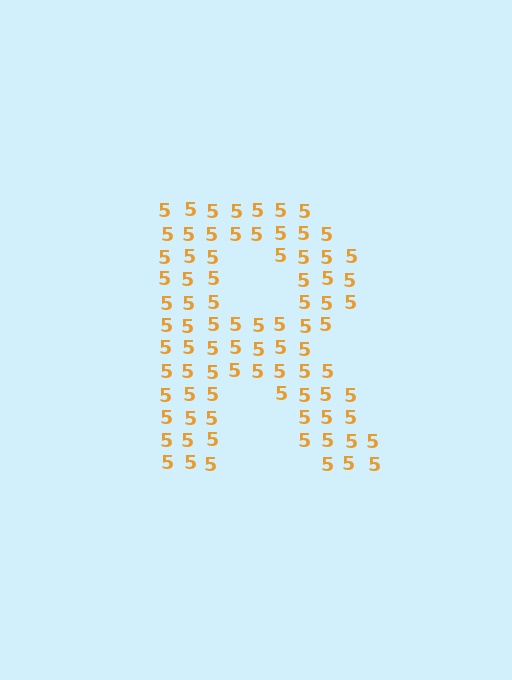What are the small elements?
The small elements are digit 5's.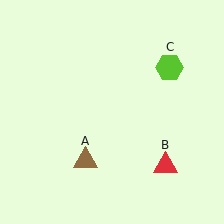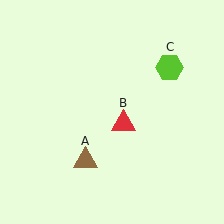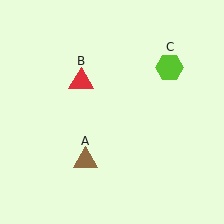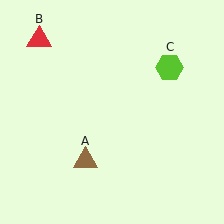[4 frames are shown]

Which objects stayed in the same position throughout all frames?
Brown triangle (object A) and lime hexagon (object C) remained stationary.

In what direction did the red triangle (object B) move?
The red triangle (object B) moved up and to the left.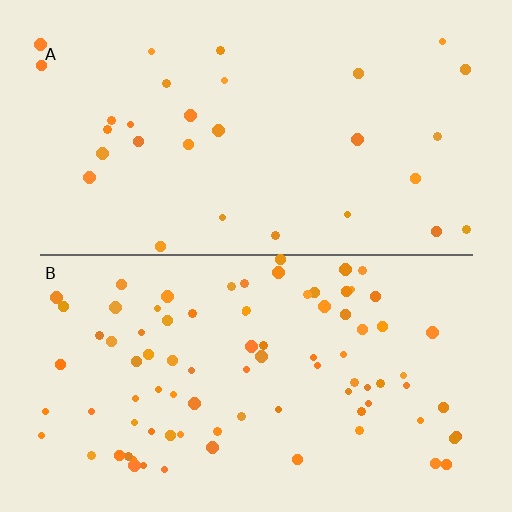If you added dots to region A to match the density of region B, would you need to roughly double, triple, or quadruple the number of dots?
Approximately triple.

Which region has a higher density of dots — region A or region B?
B (the bottom).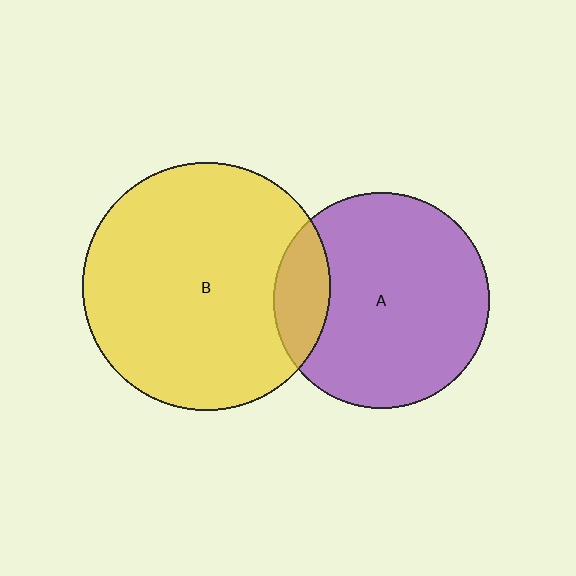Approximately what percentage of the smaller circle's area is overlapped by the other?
Approximately 15%.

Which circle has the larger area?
Circle B (yellow).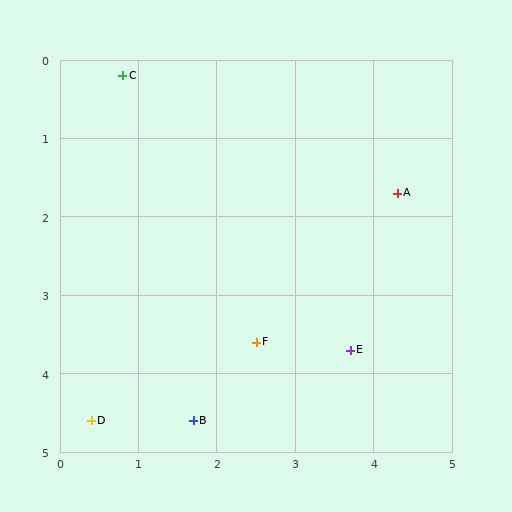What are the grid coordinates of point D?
Point D is at approximately (0.4, 4.6).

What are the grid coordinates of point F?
Point F is at approximately (2.5, 3.6).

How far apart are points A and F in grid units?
Points A and F are about 2.6 grid units apart.